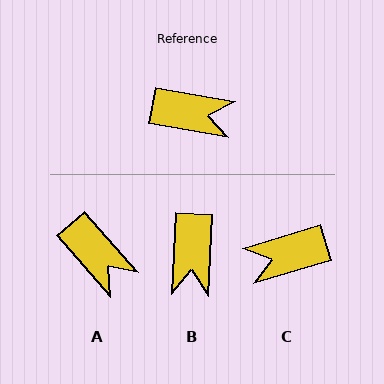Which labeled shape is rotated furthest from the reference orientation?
C, about 153 degrees away.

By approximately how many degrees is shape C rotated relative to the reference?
Approximately 153 degrees clockwise.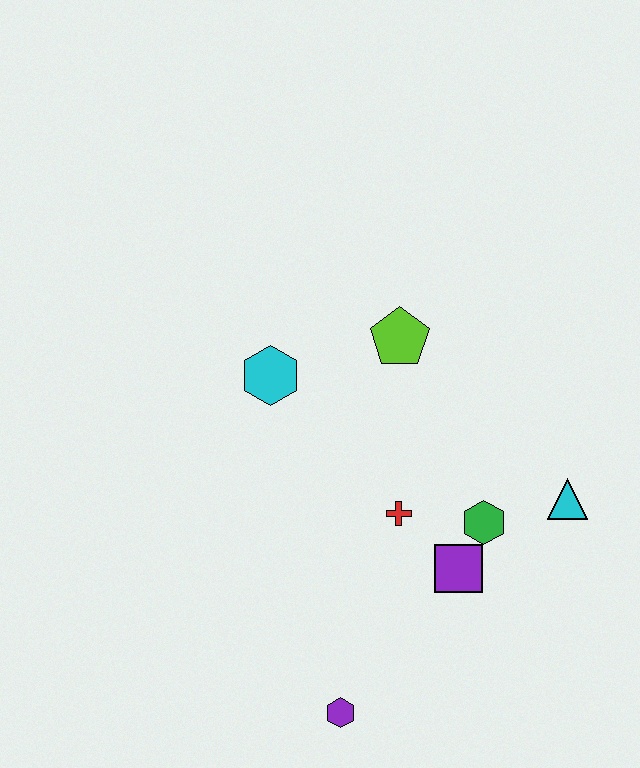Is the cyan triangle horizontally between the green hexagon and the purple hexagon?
No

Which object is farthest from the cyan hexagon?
The purple hexagon is farthest from the cyan hexagon.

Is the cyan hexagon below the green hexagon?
No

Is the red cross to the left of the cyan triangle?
Yes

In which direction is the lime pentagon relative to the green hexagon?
The lime pentagon is above the green hexagon.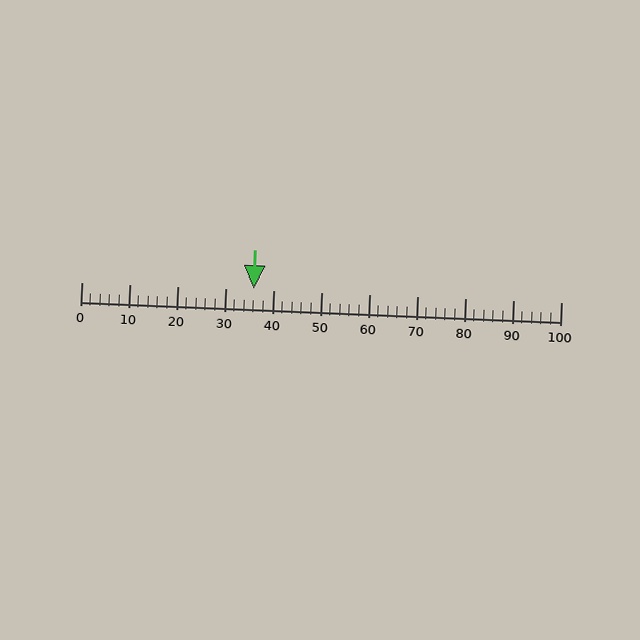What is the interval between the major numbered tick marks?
The major tick marks are spaced 10 units apart.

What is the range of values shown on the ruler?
The ruler shows values from 0 to 100.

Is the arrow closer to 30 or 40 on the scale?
The arrow is closer to 40.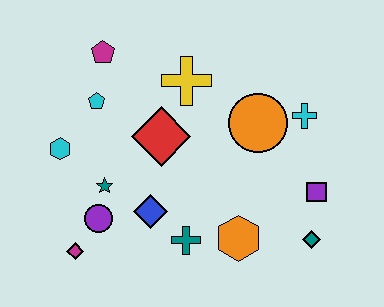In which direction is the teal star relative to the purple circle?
The teal star is above the purple circle.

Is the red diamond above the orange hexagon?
Yes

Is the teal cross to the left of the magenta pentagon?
No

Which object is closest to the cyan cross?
The orange circle is closest to the cyan cross.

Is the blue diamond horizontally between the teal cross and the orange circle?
No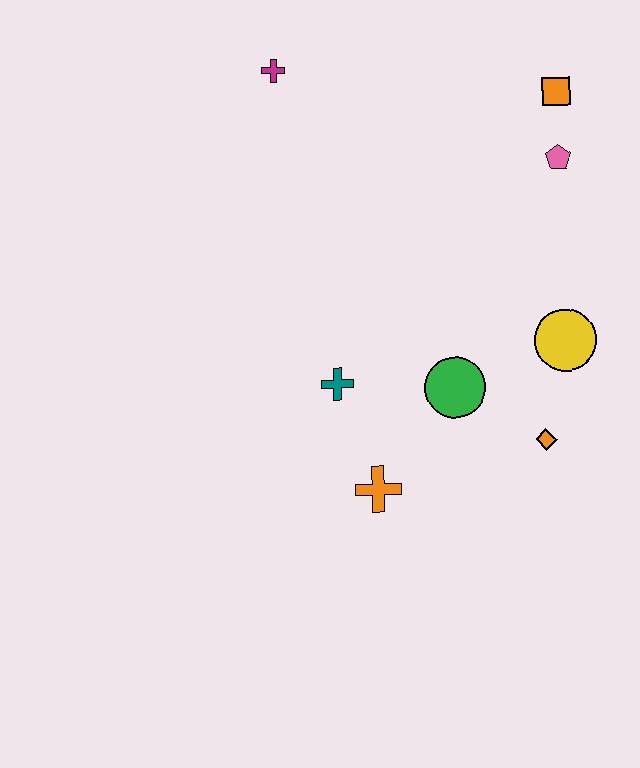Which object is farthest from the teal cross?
The orange square is farthest from the teal cross.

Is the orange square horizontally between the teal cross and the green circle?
No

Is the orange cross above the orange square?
No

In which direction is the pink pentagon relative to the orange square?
The pink pentagon is below the orange square.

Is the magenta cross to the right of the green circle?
No